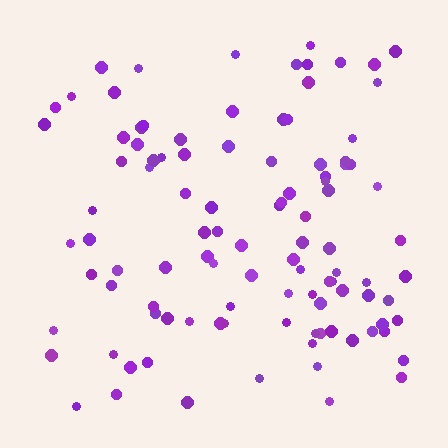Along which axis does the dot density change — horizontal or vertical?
Horizontal.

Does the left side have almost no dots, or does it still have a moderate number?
Still a moderate number, just noticeably fewer than the right.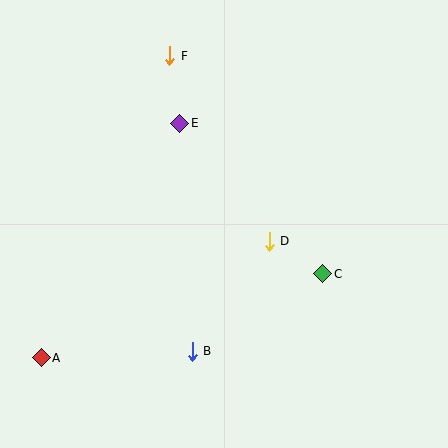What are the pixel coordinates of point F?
Point F is at (170, 56).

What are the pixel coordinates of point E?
Point E is at (180, 123).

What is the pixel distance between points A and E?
The distance between A and E is 272 pixels.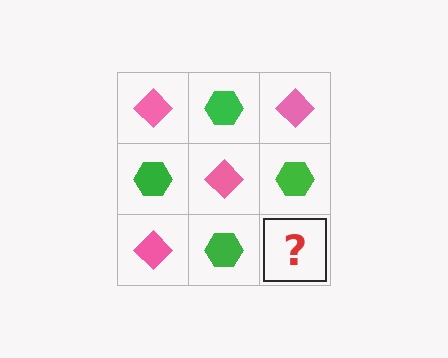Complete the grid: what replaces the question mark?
The question mark should be replaced with a pink diamond.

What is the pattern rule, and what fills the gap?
The rule is that it alternates pink diamond and green hexagon in a checkerboard pattern. The gap should be filled with a pink diamond.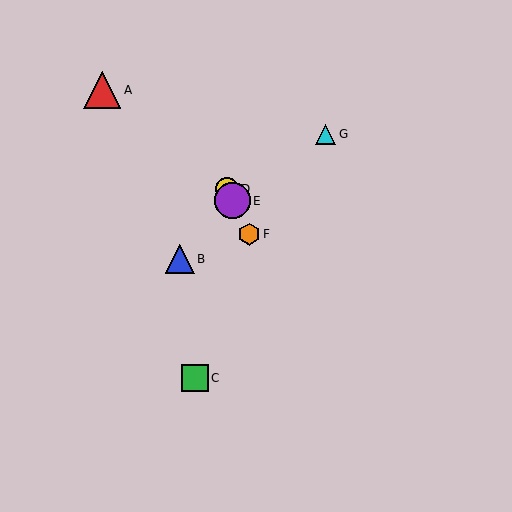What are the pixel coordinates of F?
Object F is at (249, 234).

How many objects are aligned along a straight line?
3 objects (D, E, F) are aligned along a straight line.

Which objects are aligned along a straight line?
Objects D, E, F are aligned along a straight line.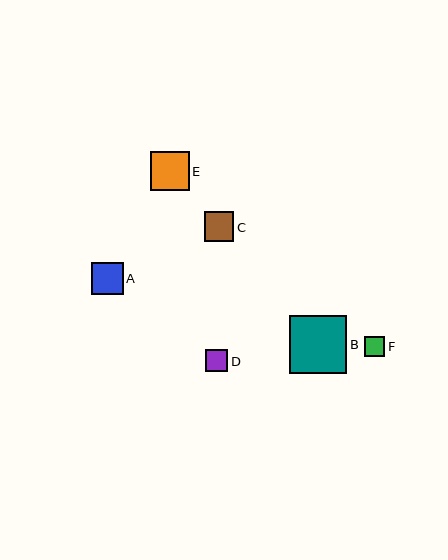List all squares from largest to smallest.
From largest to smallest: B, E, A, C, D, F.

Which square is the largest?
Square B is the largest with a size of approximately 58 pixels.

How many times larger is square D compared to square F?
Square D is approximately 1.1 times the size of square F.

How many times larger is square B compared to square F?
Square B is approximately 2.8 times the size of square F.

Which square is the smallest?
Square F is the smallest with a size of approximately 20 pixels.